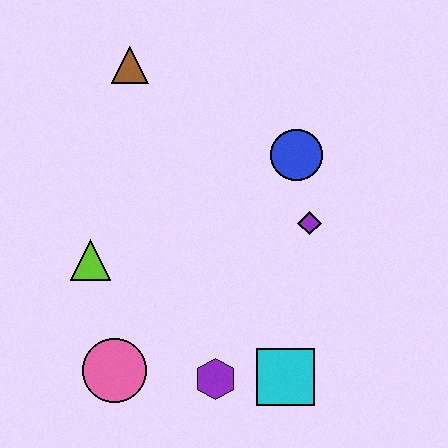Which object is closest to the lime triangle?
The pink circle is closest to the lime triangle.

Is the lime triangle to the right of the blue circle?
No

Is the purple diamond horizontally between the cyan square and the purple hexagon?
No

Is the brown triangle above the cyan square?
Yes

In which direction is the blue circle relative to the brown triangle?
The blue circle is to the right of the brown triangle.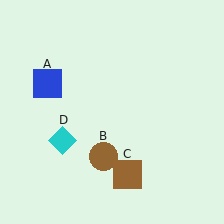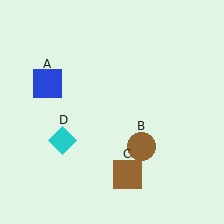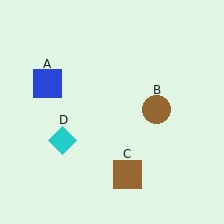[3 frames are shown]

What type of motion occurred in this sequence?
The brown circle (object B) rotated counterclockwise around the center of the scene.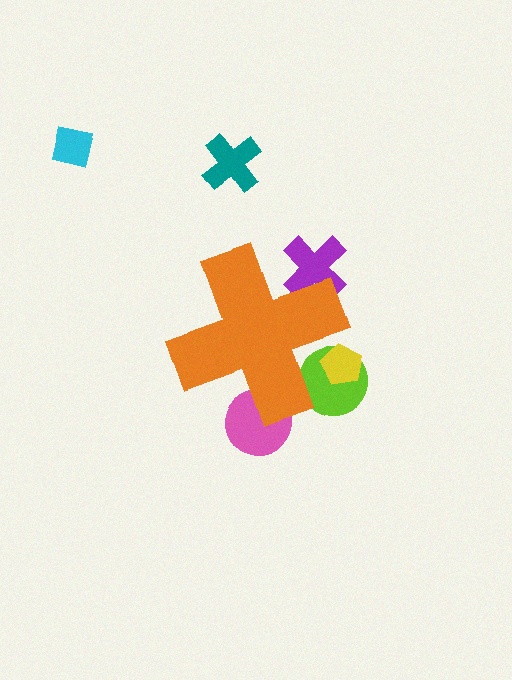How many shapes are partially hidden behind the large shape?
4 shapes are partially hidden.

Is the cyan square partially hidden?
No, the cyan square is fully visible.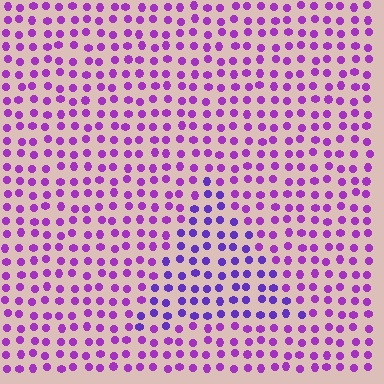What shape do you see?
I see a triangle.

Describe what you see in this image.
The image is filled with small purple elements in a uniform arrangement. A triangle-shaped region is visible where the elements are tinted to a slightly different hue, forming a subtle color boundary.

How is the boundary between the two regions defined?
The boundary is defined purely by a slight shift in hue (about 27 degrees). Spacing, size, and orientation are identical on both sides.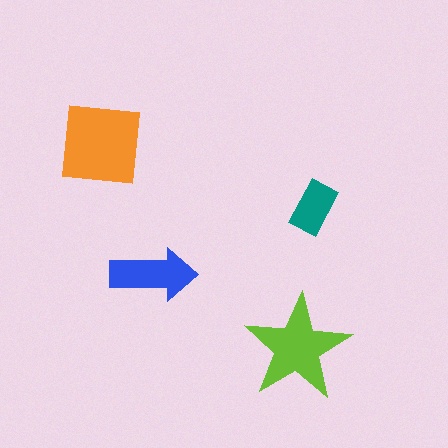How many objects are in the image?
There are 4 objects in the image.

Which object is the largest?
The orange square.